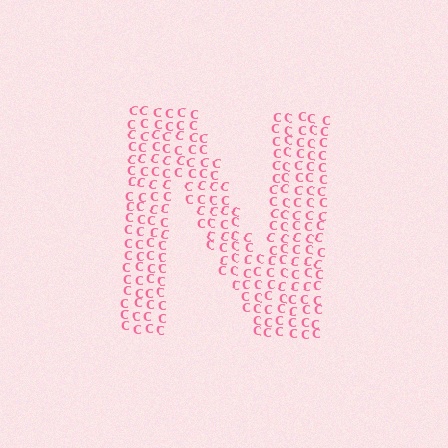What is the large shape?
The large shape is the letter N.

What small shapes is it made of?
It is made of small letter C's.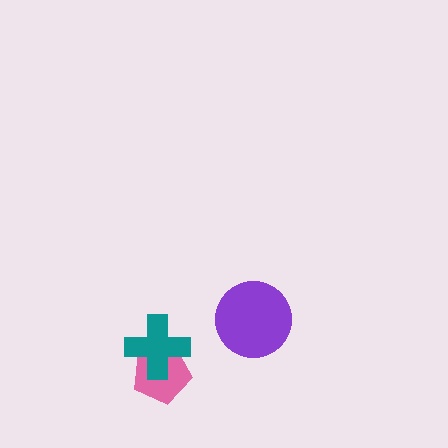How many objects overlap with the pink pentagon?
1 object overlaps with the pink pentagon.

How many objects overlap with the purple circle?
0 objects overlap with the purple circle.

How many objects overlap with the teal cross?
1 object overlaps with the teal cross.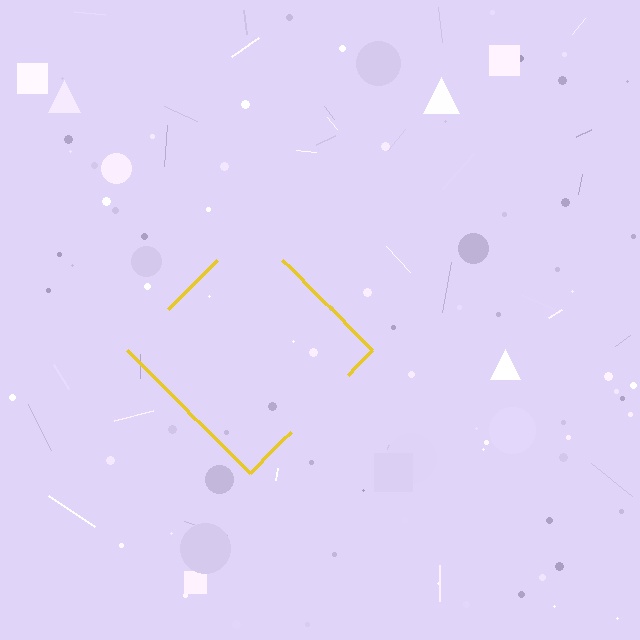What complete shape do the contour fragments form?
The contour fragments form a diamond.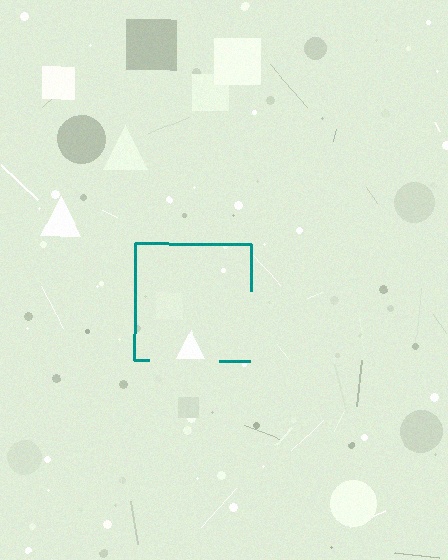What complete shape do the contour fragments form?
The contour fragments form a square.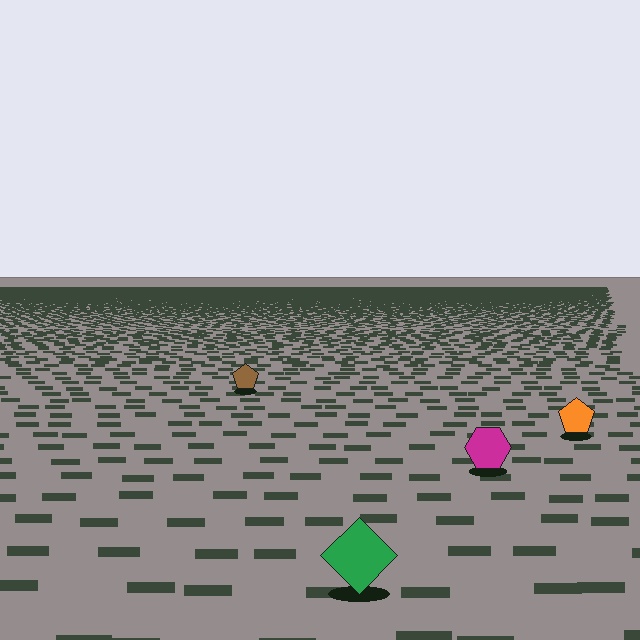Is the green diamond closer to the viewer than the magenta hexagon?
Yes. The green diamond is closer — you can tell from the texture gradient: the ground texture is coarser near it.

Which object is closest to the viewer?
The green diamond is closest. The texture marks near it are larger and more spread out.